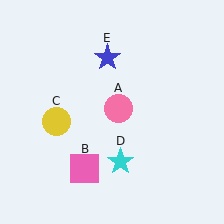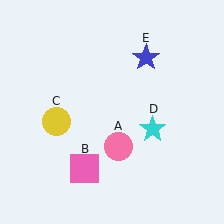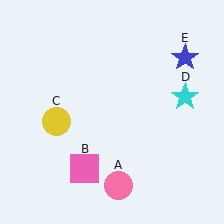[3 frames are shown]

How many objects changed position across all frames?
3 objects changed position: pink circle (object A), cyan star (object D), blue star (object E).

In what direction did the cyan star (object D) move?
The cyan star (object D) moved up and to the right.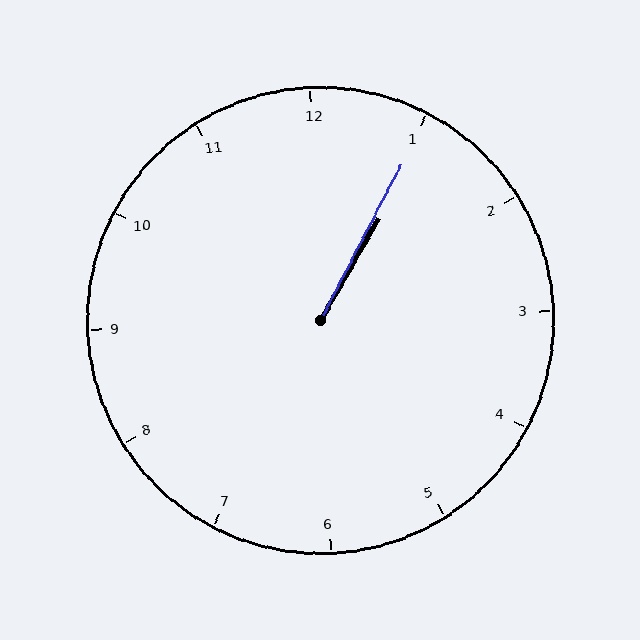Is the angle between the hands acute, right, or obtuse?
It is acute.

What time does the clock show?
1:05.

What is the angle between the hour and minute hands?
Approximately 2 degrees.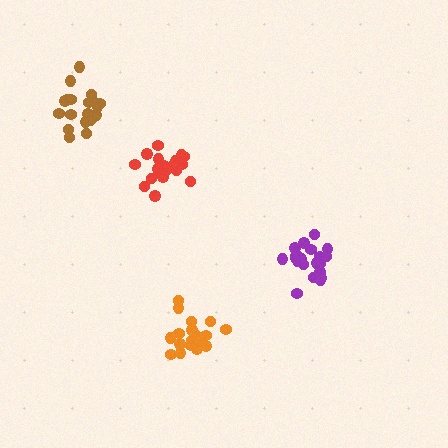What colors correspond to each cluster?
The clusters are colored: purple, brown, orange, red.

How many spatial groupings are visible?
There are 4 spatial groupings.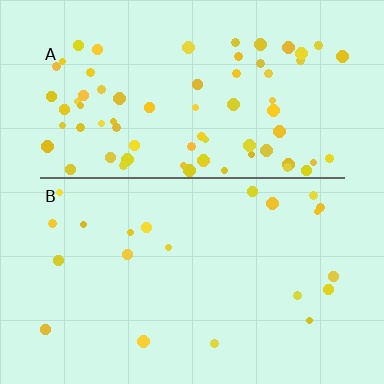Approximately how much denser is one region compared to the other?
Approximately 3.6× — region A over region B.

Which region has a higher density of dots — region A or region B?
A (the top).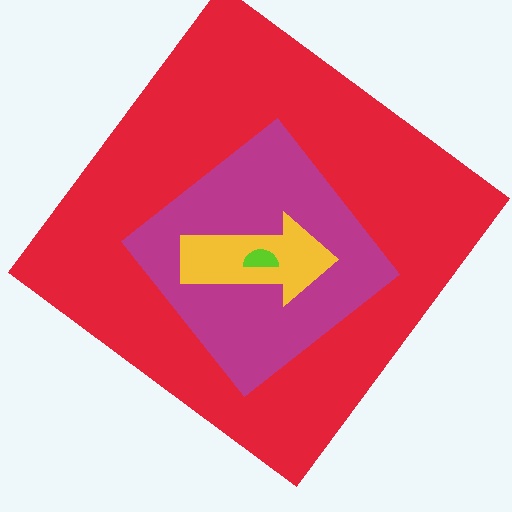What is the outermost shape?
The red diamond.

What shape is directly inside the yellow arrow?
The lime semicircle.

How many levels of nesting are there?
4.